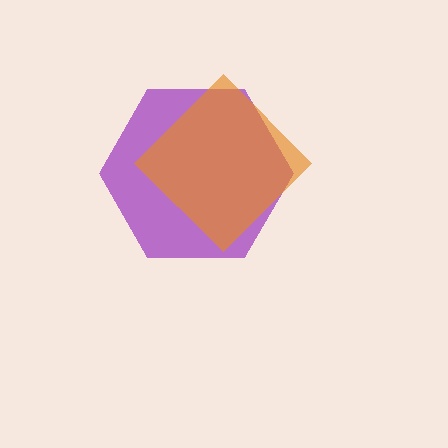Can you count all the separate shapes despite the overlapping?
Yes, there are 2 separate shapes.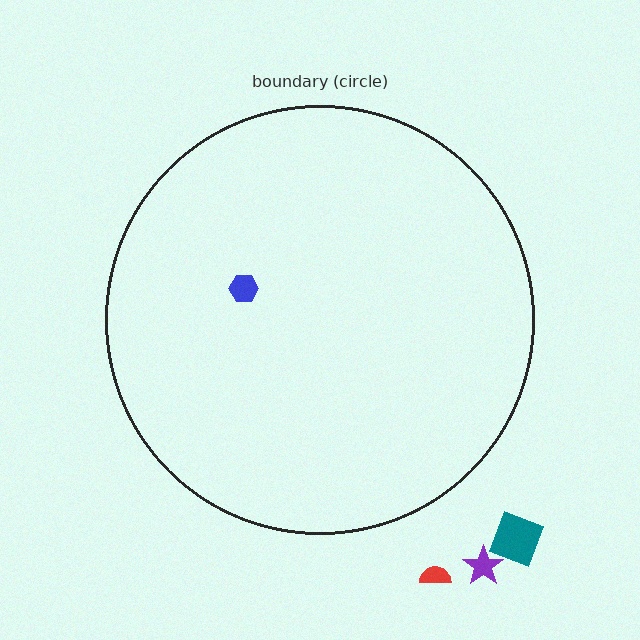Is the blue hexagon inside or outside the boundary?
Inside.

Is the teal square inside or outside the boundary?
Outside.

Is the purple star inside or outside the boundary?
Outside.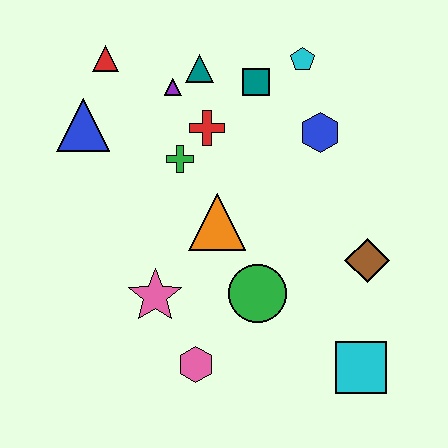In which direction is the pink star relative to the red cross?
The pink star is below the red cross.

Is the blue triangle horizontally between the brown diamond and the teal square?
No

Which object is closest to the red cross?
The green cross is closest to the red cross.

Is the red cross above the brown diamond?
Yes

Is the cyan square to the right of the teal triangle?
Yes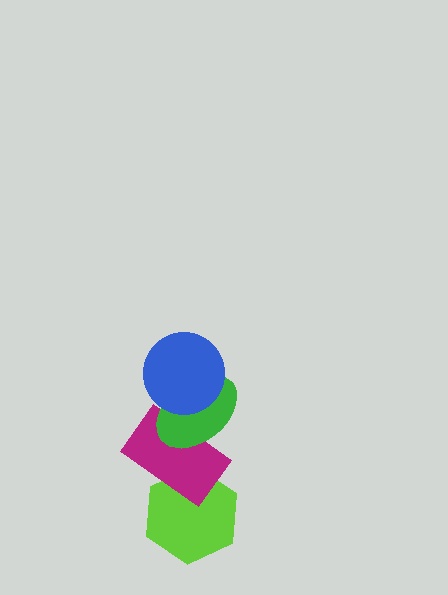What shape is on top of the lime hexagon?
The magenta rectangle is on top of the lime hexagon.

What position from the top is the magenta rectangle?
The magenta rectangle is 3rd from the top.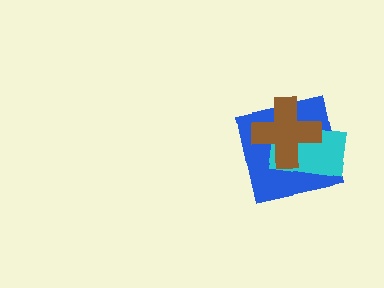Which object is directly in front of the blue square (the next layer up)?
The cyan rectangle is directly in front of the blue square.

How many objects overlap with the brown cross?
2 objects overlap with the brown cross.